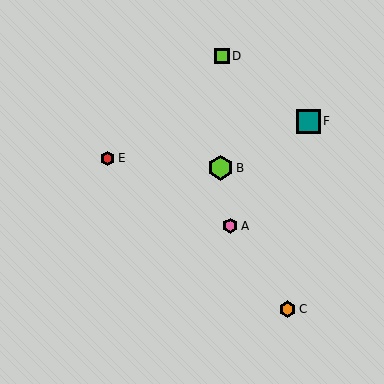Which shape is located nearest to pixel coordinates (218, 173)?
The lime hexagon (labeled B) at (221, 168) is nearest to that location.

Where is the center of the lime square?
The center of the lime square is at (222, 56).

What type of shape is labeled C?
Shape C is an orange hexagon.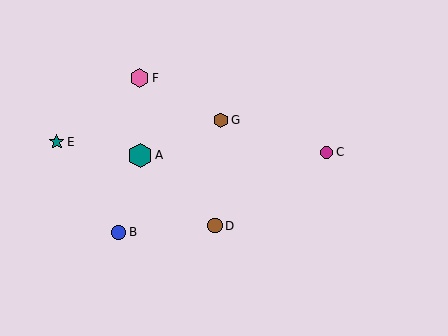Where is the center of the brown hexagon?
The center of the brown hexagon is at (221, 120).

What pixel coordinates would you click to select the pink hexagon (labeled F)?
Click at (140, 78) to select the pink hexagon F.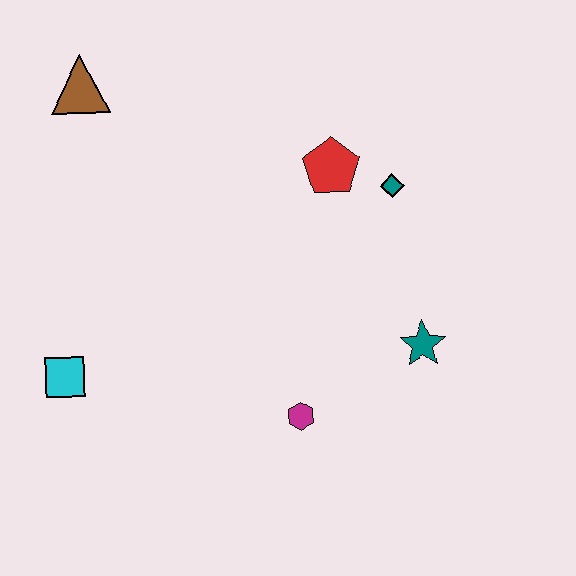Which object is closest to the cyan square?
The magenta hexagon is closest to the cyan square.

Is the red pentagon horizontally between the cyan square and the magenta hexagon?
No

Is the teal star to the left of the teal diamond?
No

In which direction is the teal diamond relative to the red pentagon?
The teal diamond is to the right of the red pentagon.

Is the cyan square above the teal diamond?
No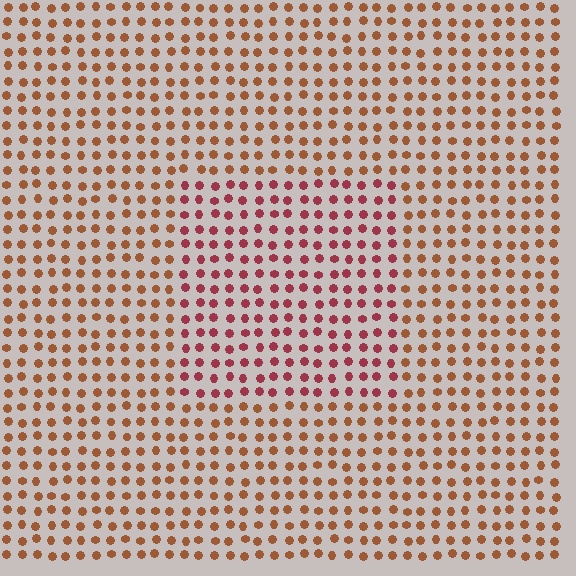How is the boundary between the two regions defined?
The boundary is defined purely by a slight shift in hue (about 32 degrees). Spacing, size, and orientation are identical on both sides.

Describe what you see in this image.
The image is filled with small brown elements in a uniform arrangement. A rectangle-shaped region is visible where the elements are tinted to a slightly different hue, forming a subtle color boundary.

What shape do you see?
I see a rectangle.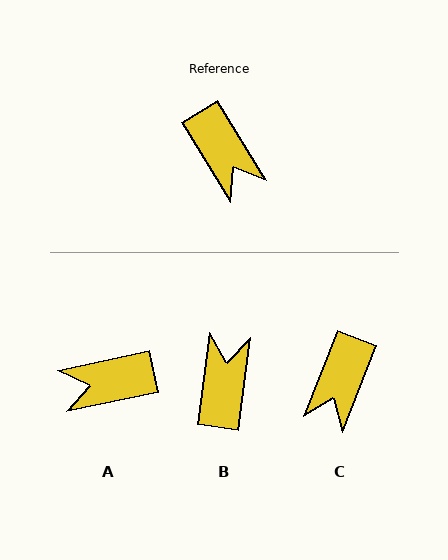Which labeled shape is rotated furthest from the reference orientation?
B, about 141 degrees away.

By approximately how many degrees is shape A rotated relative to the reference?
Approximately 110 degrees clockwise.